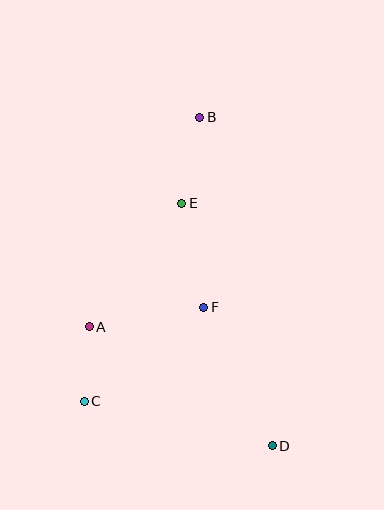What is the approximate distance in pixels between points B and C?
The distance between B and C is approximately 307 pixels.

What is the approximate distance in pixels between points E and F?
The distance between E and F is approximately 106 pixels.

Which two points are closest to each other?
Points A and C are closest to each other.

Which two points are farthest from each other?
Points B and D are farthest from each other.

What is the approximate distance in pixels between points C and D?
The distance between C and D is approximately 193 pixels.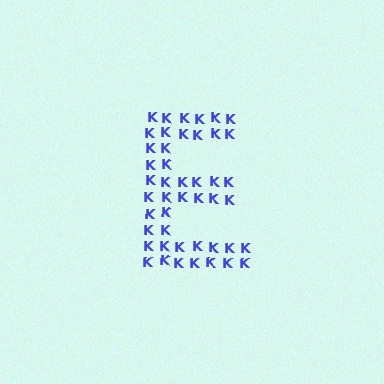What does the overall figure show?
The overall figure shows the letter E.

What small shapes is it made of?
It is made of small letter K's.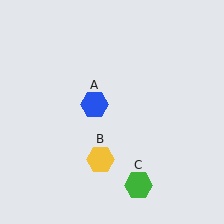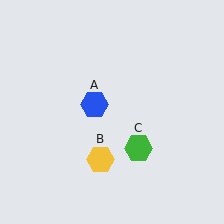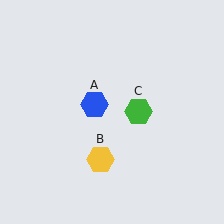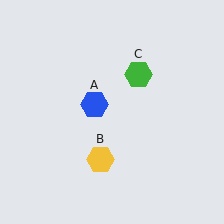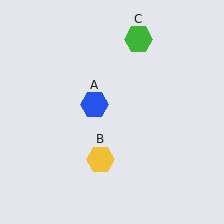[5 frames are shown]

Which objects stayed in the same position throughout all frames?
Blue hexagon (object A) and yellow hexagon (object B) remained stationary.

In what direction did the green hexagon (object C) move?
The green hexagon (object C) moved up.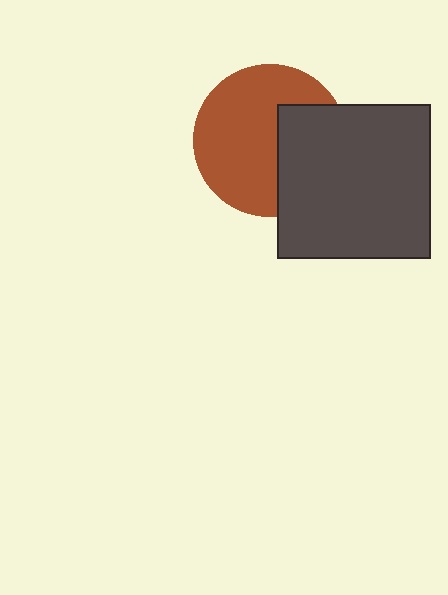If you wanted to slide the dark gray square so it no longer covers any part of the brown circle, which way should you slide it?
Slide it right — that is the most direct way to separate the two shapes.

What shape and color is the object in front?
The object in front is a dark gray square.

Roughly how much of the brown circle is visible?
About half of it is visible (roughly 65%).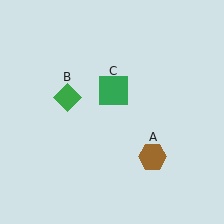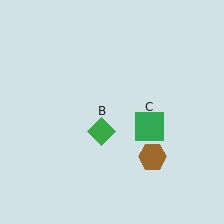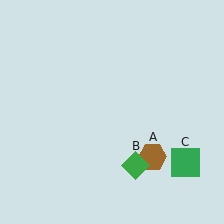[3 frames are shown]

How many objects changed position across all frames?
2 objects changed position: green diamond (object B), green square (object C).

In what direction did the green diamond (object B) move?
The green diamond (object B) moved down and to the right.